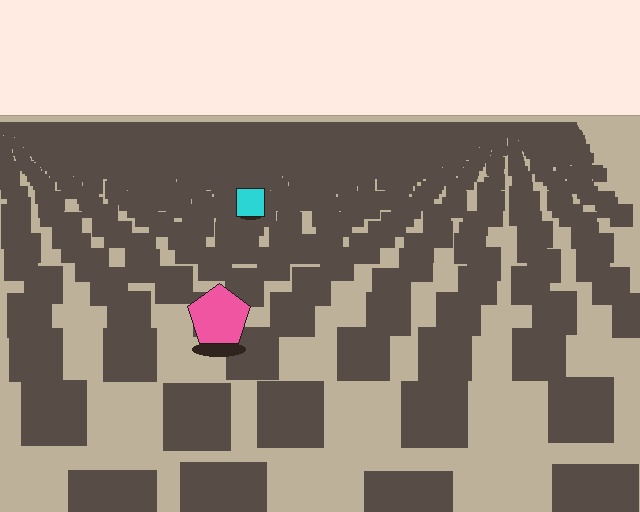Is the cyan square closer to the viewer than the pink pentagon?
No. The pink pentagon is closer — you can tell from the texture gradient: the ground texture is coarser near it.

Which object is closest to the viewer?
The pink pentagon is closest. The texture marks near it are larger and more spread out.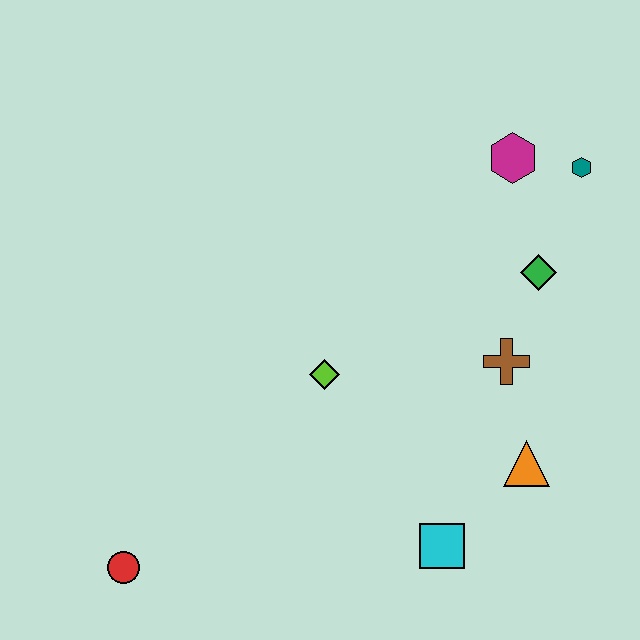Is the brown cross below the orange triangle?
No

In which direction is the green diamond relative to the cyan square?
The green diamond is above the cyan square.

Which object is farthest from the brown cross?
The red circle is farthest from the brown cross.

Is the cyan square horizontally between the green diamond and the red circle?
Yes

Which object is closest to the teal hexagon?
The magenta hexagon is closest to the teal hexagon.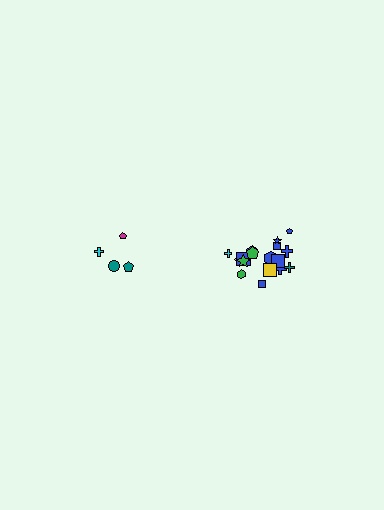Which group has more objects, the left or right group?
The right group.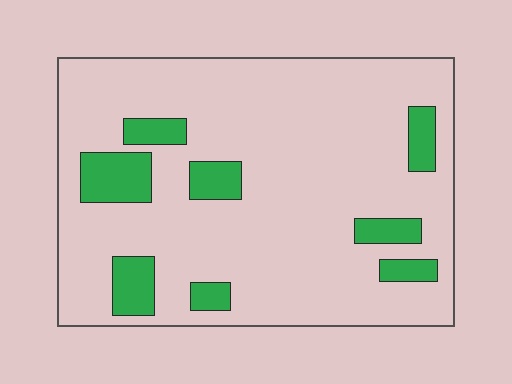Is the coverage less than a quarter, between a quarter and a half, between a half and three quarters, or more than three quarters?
Less than a quarter.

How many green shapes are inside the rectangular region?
8.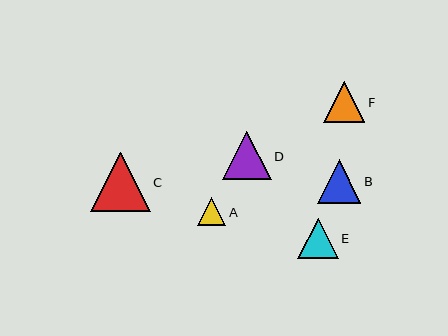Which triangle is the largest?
Triangle C is the largest with a size of approximately 60 pixels.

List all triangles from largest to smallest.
From largest to smallest: C, D, B, F, E, A.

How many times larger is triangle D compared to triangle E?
Triangle D is approximately 1.2 times the size of triangle E.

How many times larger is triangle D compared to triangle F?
Triangle D is approximately 1.2 times the size of triangle F.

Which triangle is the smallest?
Triangle A is the smallest with a size of approximately 28 pixels.